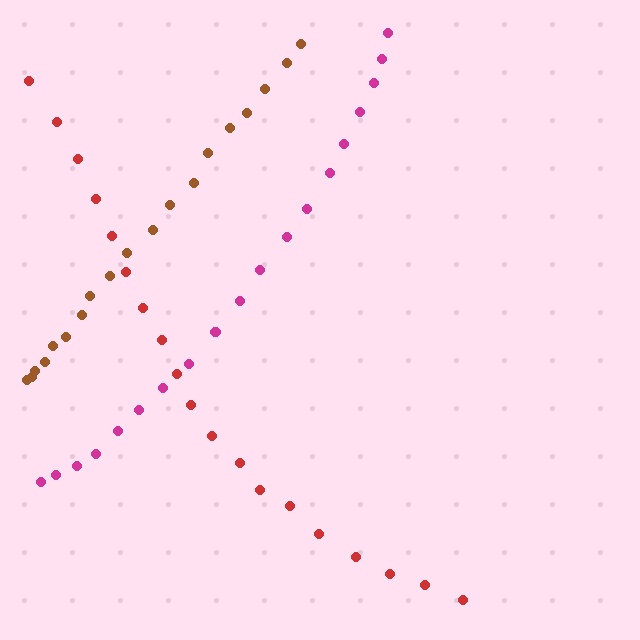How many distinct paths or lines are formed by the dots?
There are 3 distinct paths.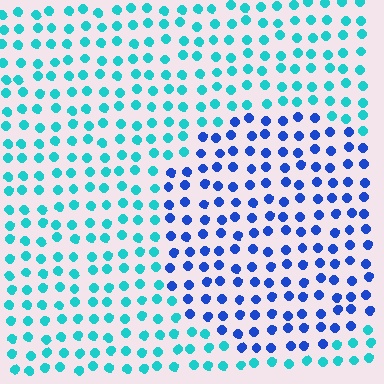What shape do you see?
I see a circle.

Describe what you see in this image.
The image is filled with small cyan elements in a uniform arrangement. A circle-shaped region is visible where the elements are tinted to a slightly different hue, forming a subtle color boundary.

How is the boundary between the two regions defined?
The boundary is defined purely by a slight shift in hue (about 47 degrees). Spacing, size, and orientation are identical on both sides.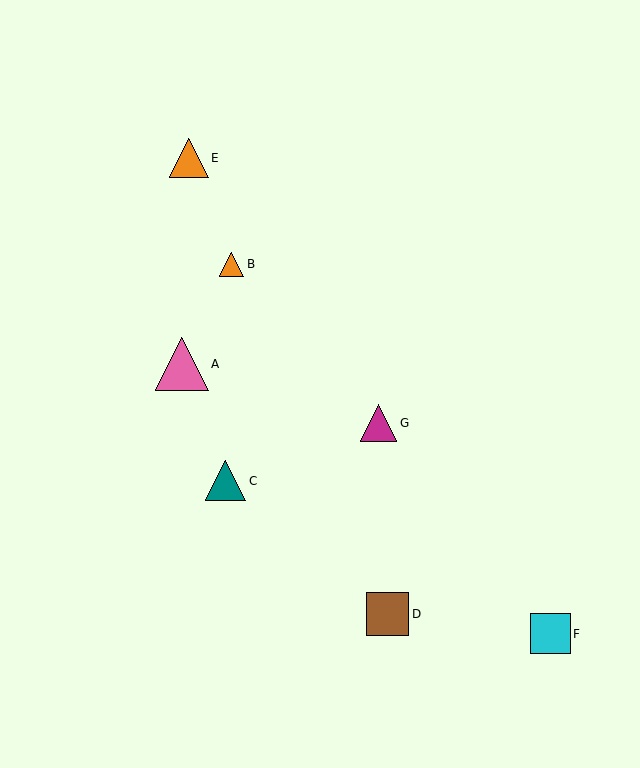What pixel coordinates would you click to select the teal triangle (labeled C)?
Click at (226, 481) to select the teal triangle C.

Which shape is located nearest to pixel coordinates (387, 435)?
The magenta triangle (labeled G) at (378, 423) is nearest to that location.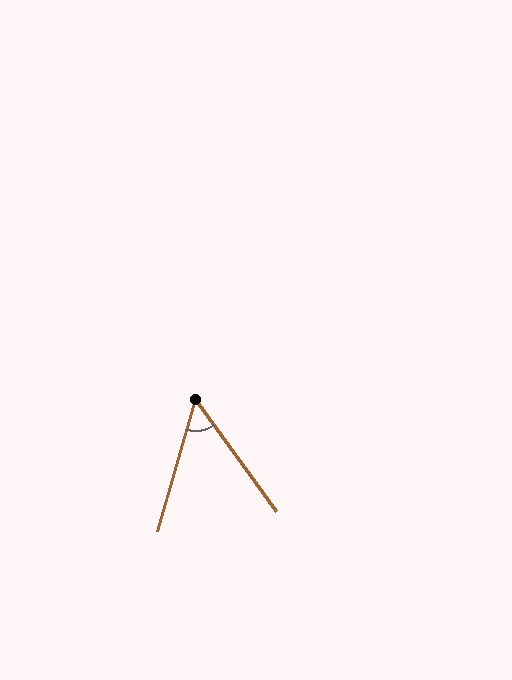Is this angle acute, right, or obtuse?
It is acute.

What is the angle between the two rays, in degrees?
Approximately 52 degrees.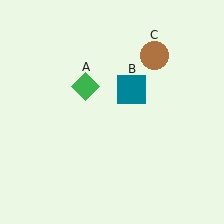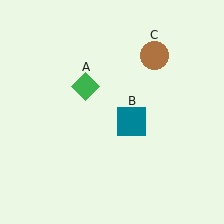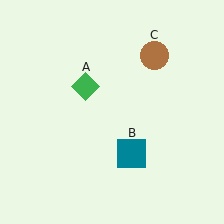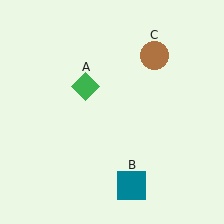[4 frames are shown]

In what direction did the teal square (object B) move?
The teal square (object B) moved down.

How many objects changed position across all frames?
1 object changed position: teal square (object B).